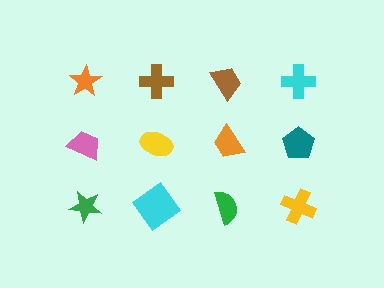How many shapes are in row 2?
4 shapes.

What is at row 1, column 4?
A cyan cross.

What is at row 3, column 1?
A green star.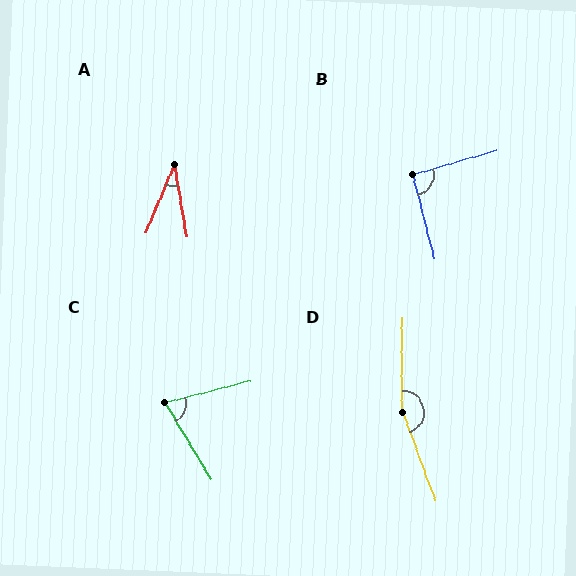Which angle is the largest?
D, at approximately 160 degrees.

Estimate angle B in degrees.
Approximately 91 degrees.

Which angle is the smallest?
A, at approximately 32 degrees.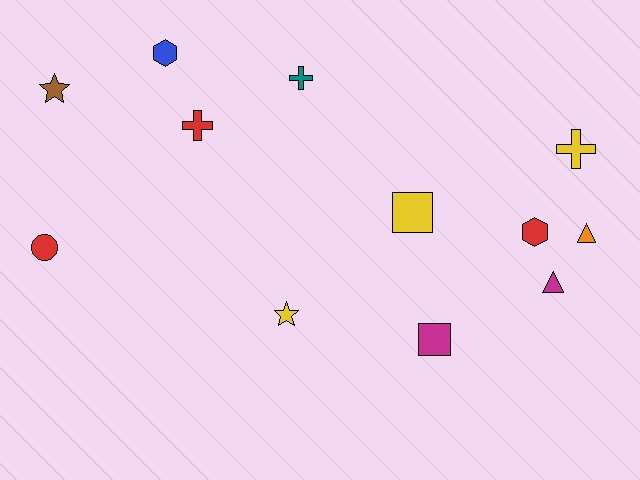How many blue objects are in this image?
There is 1 blue object.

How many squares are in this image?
There are 2 squares.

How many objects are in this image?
There are 12 objects.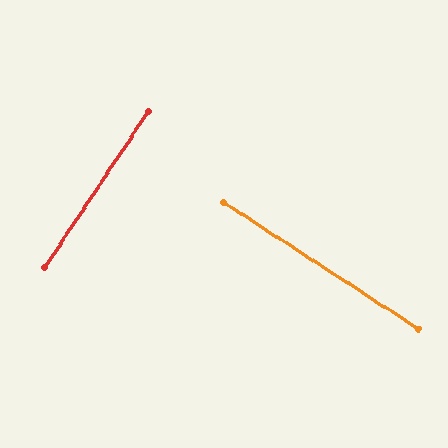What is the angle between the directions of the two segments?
Approximately 90 degrees.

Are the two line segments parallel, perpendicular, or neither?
Perpendicular — they meet at approximately 90°.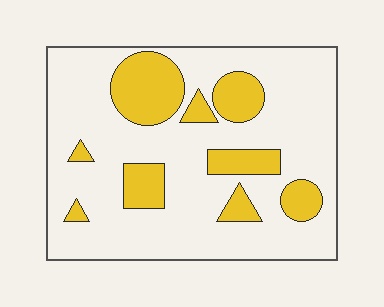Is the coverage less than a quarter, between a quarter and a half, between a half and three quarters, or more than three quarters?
Less than a quarter.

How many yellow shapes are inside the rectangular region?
9.